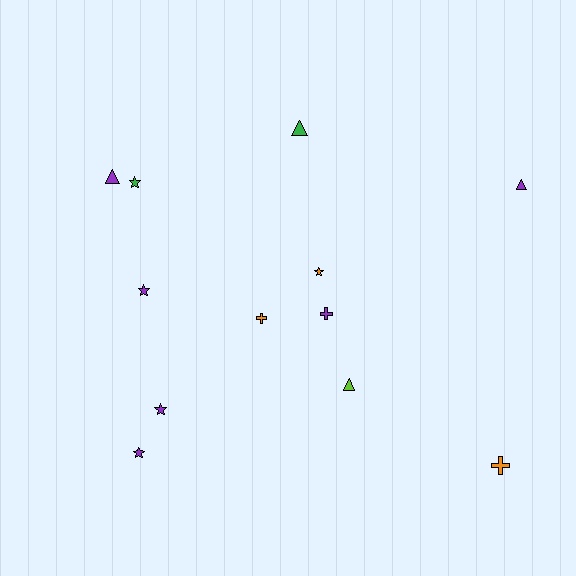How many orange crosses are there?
There are 2 orange crosses.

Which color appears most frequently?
Purple, with 6 objects.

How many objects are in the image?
There are 12 objects.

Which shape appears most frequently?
Star, with 5 objects.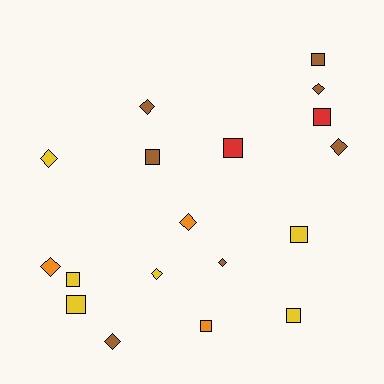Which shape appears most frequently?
Square, with 9 objects.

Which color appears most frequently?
Brown, with 7 objects.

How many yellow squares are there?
There are 4 yellow squares.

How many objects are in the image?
There are 18 objects.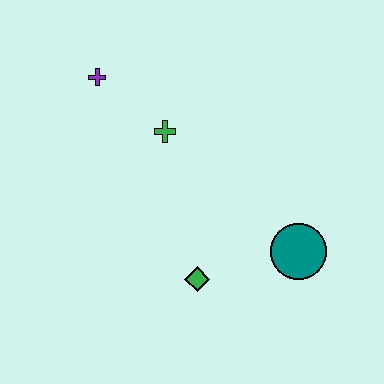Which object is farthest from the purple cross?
The teal circle is farthest from the purple cross.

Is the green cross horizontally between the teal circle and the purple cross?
Yes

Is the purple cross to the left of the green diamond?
Yes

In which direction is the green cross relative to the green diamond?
The green cross is above the green diamond.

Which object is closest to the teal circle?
The green diamond is closest to the teal circle.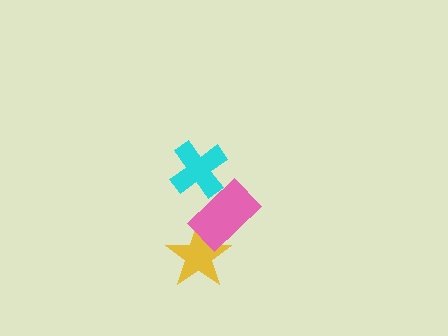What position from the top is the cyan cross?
The cyan cross is 1st from the top.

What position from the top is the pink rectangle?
The pink rectangle is 2nd from the top.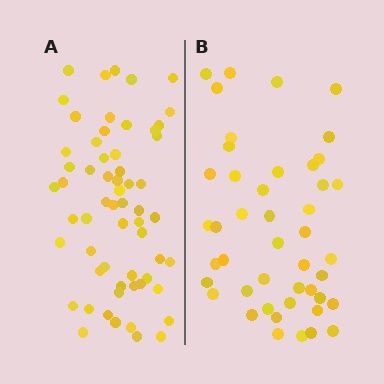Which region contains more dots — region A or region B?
Region A (the left region) has more dots.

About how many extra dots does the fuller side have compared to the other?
Region A has approximately 15 more dots than region B.